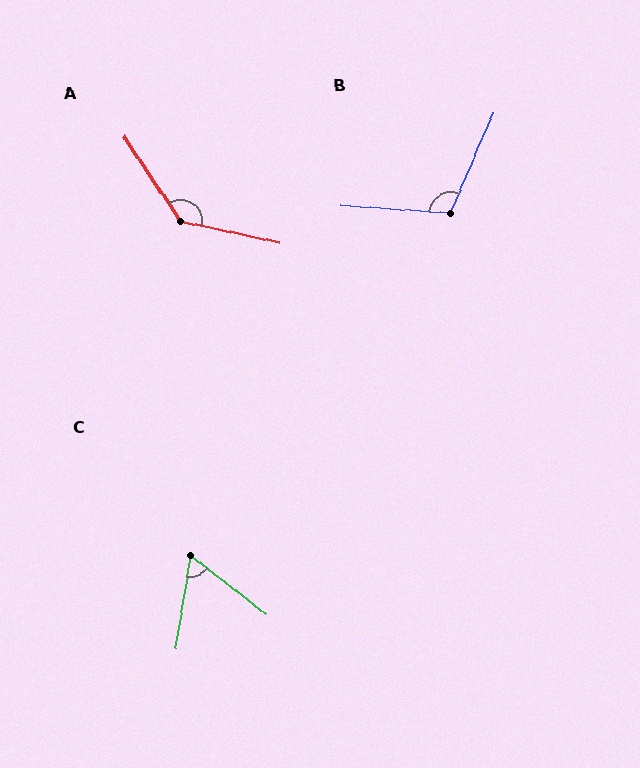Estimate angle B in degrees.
Approximately 110 degrees.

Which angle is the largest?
A, at approximately 136 degrees.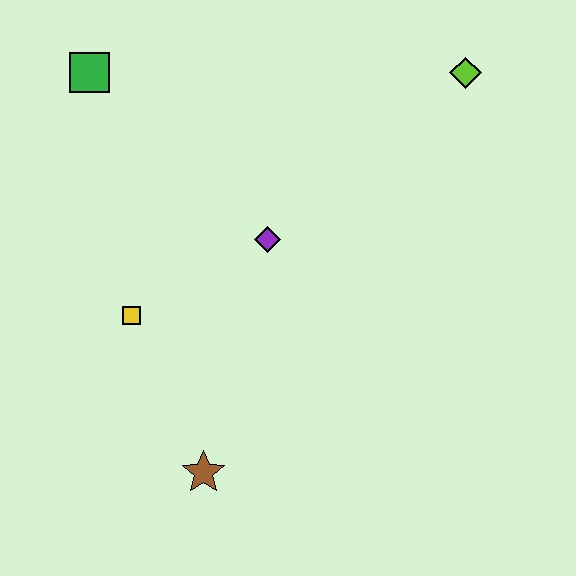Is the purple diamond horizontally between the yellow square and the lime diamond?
Yes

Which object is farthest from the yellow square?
The lime diamond is farthest from the yellow square.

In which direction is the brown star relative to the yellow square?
The brown star is below the yellow square.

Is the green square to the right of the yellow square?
No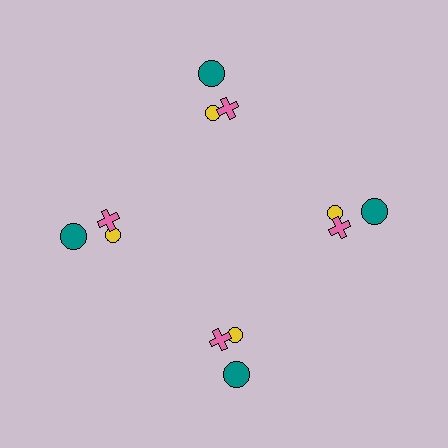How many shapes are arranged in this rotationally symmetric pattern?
There are 12 shapes, arranged in 4 groups of 3.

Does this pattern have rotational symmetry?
Yes, this pattern has 4-fold rotational symmetry. It looks the same after rotating 90 degrees around the center.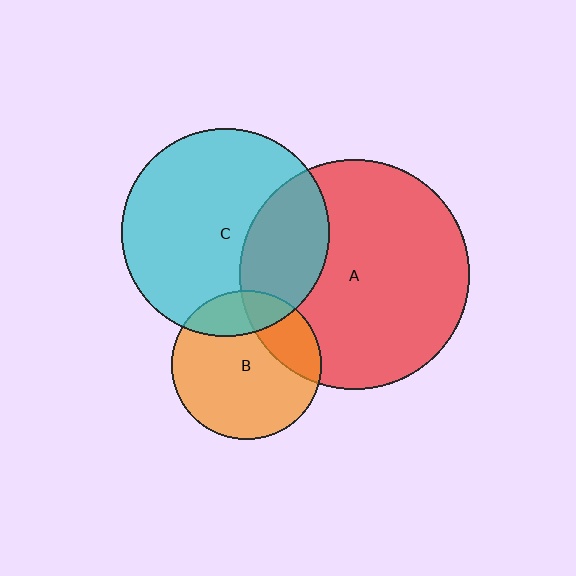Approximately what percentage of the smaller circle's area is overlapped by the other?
Approximately 30%.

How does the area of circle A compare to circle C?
Approximately 1.2 times.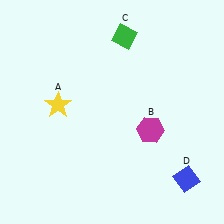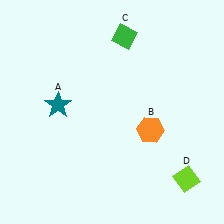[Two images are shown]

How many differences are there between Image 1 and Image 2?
There are 3 differences between the two images.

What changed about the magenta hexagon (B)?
In Image 1, B is magenta. In Image 2, it changed to orange.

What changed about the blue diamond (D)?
In Image 1, D is blue. In Image 2, it changed to lime.